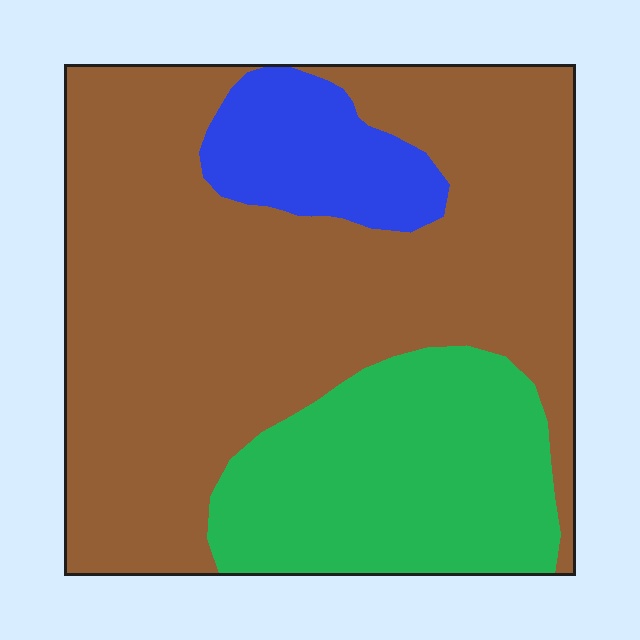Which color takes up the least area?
Blue, at roughly 10%.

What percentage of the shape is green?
Green covers around 25% of the shape.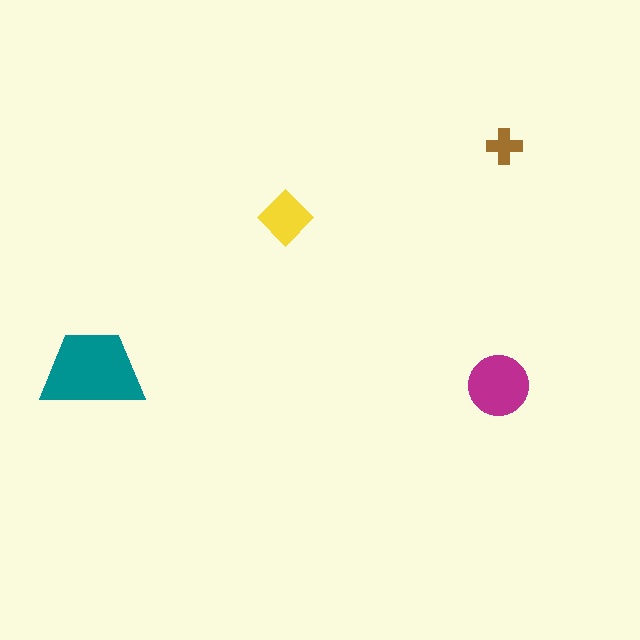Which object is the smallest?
The brown cross.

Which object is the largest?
The teal trapezoid.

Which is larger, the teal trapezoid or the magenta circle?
The teal trapezoid.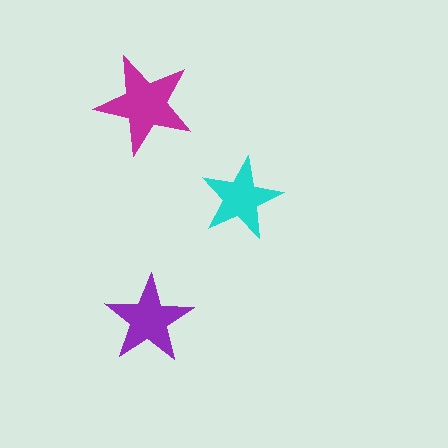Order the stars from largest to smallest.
the magenta one, the purple one, the cyan one.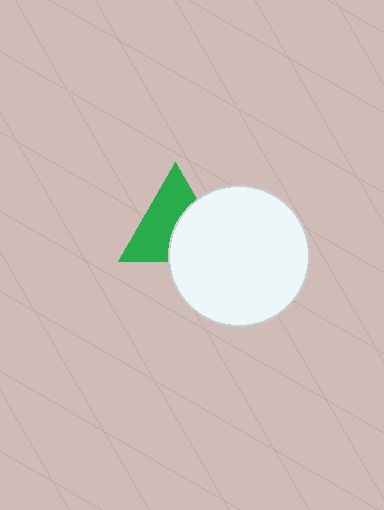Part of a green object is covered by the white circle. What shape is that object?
It is a triangle.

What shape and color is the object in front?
The object in front is a white circle.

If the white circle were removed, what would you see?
You would see the complete green triangle.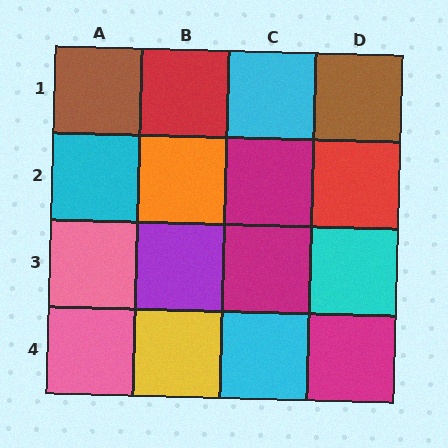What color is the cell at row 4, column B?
Yellow.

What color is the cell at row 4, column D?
Magenta.